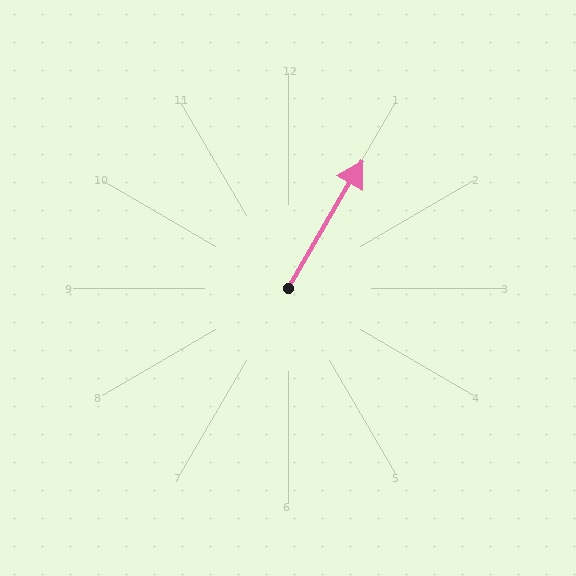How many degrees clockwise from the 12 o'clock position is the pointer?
Approximately 30 degrees.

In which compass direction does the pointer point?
Northeast.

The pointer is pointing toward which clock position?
Roughly 1 o'clock.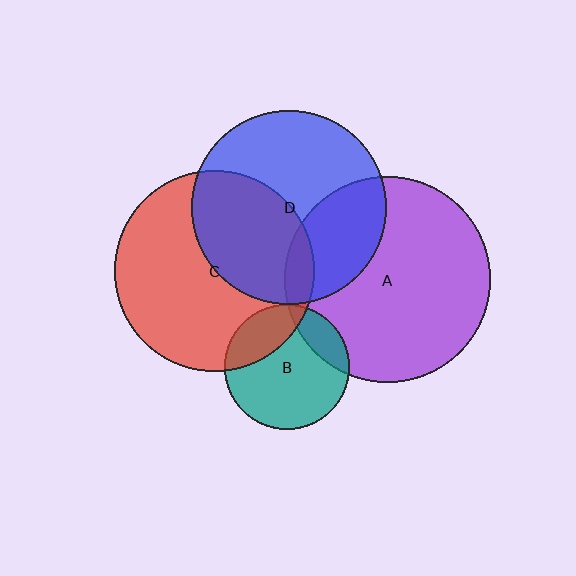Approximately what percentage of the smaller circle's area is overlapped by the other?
Approximately 30%.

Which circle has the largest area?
Circle A (purple).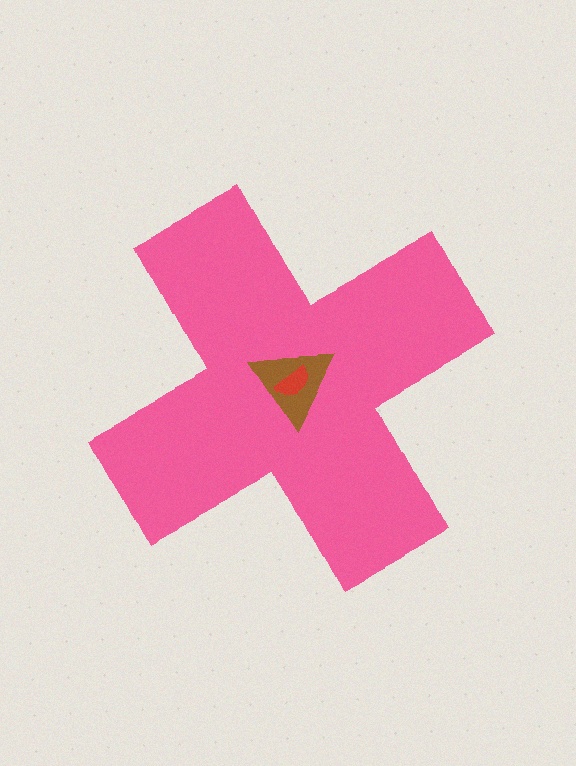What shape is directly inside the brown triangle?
The red semicircle.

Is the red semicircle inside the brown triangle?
Yes.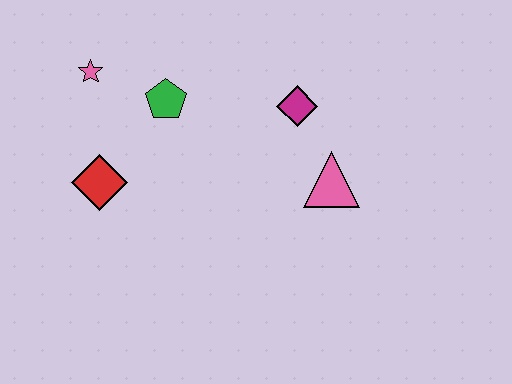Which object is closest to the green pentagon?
The pink star is closest to the green pentagon.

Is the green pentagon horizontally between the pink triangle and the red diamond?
Yes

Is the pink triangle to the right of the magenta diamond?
Yes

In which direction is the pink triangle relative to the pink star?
The pink triangle is to the right of the pink star.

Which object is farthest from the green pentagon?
The pink triangle is farthest from the green pentagon.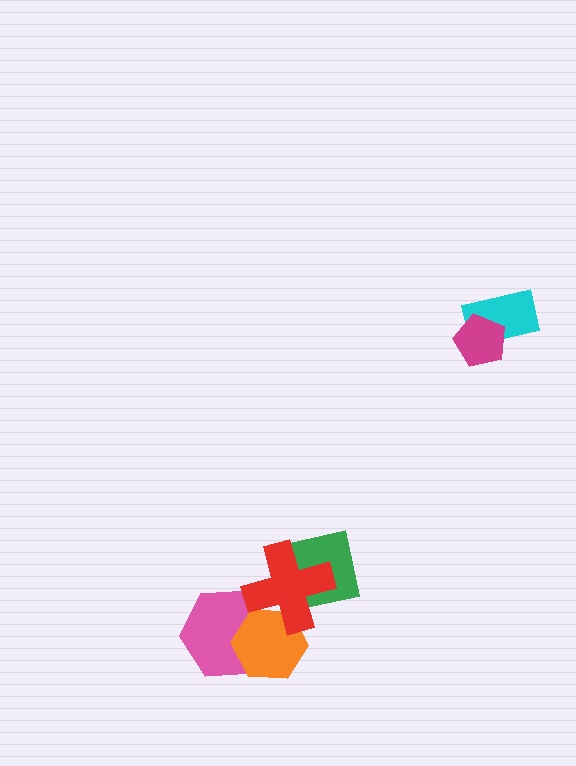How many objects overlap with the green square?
1 object overlaps with the green square.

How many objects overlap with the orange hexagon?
2 objects overlap with the orange hexagon.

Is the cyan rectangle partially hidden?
Yes, it is partially covered by another shape.